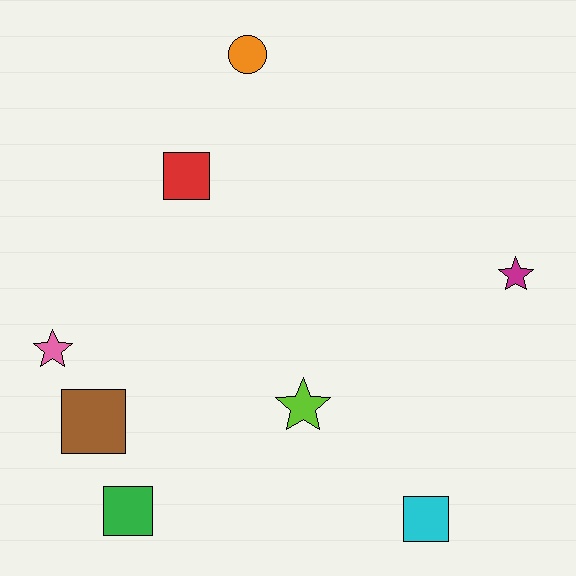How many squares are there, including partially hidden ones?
There are 4 squares.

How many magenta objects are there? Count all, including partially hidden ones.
There is 1 magenta object.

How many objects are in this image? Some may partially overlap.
There are 8 objects.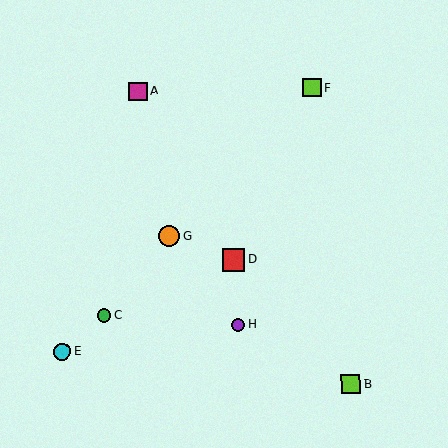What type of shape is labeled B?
Shape B is a lime square.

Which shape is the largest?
The red square (labeled D) is the largest.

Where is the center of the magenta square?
The center of the magenta square is at (138, 91).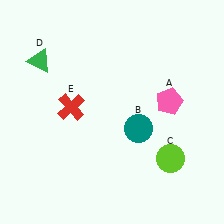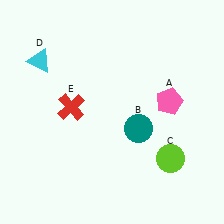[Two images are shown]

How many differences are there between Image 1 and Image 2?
There is 1 difference between the two images.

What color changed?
The triangle (D) changed from green in Image 1 to cyan in Image 2.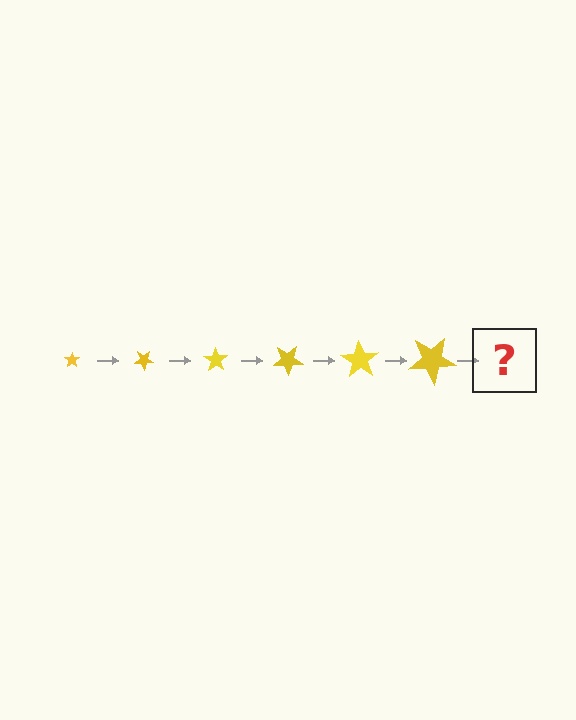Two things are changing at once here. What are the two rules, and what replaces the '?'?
The two rules are that the star grows larger each step and it rotates 35 degrees each step. The '?' should be a star, larger than the previous one and rotated 210 degrees from the start.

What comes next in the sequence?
The next element should be a star, larger than the previous one and rotated 210 degrees from the start.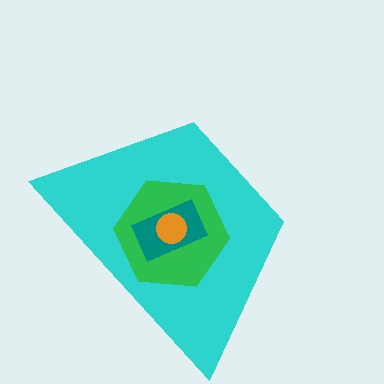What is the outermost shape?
The cyan trapezoid.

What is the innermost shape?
The orange circle.